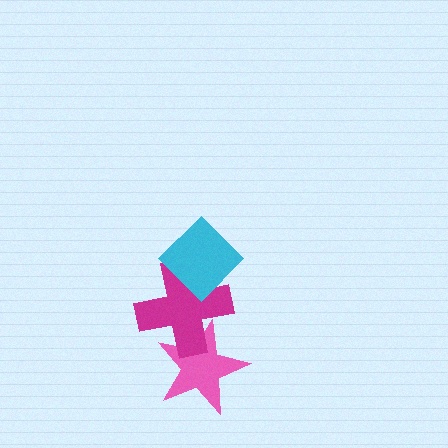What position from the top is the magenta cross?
The magenta cross is 2nd from the top.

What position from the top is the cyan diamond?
The cyan diamond is 1st from the top.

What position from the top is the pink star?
The pink star is 3rd from the top.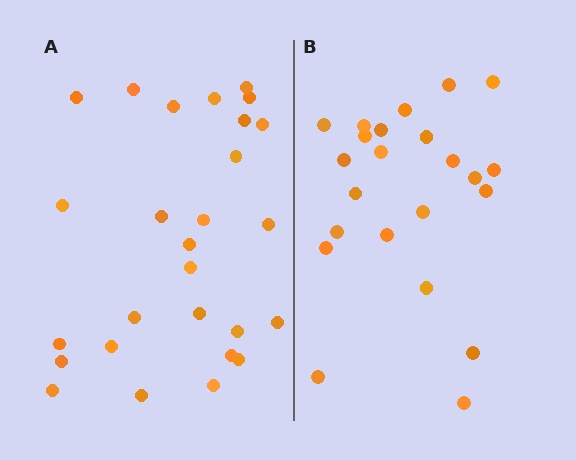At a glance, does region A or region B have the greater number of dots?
Region A (the left region) has more dots.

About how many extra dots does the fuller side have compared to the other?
Region A has about 4 more dots than region B.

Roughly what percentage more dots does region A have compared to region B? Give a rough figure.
About 15% more.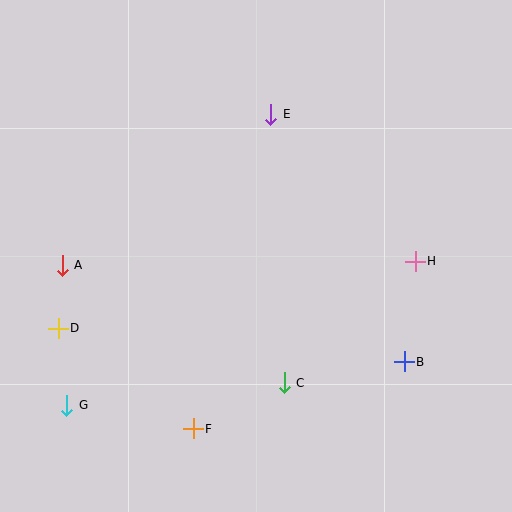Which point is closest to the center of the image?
Point C at (284, 383) is closest to the center.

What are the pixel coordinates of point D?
Point D is at (58, 328).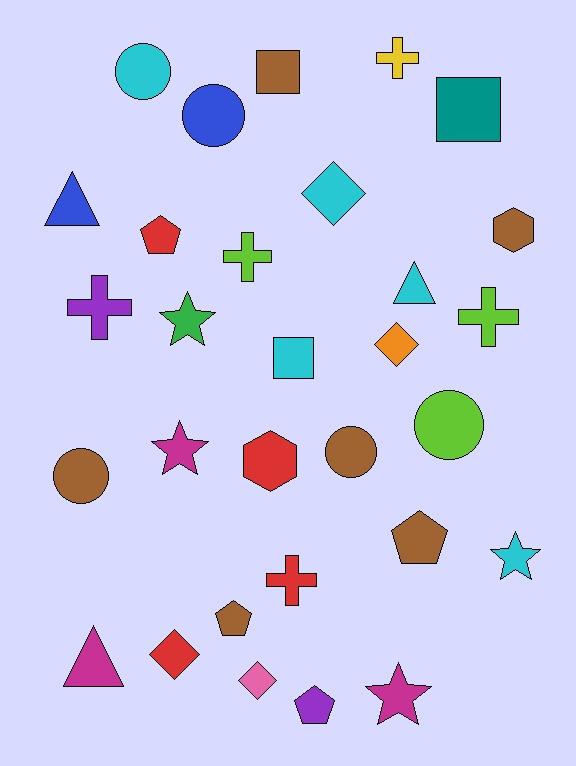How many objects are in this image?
There are 30 objects.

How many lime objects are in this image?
There are 3 lime objects.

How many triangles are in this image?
There are 3 triangles.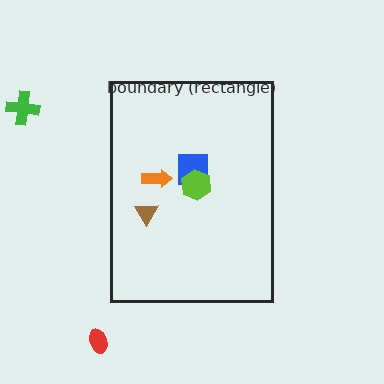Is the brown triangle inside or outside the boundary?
Inside.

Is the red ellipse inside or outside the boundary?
Outside.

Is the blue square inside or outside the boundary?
Inside.